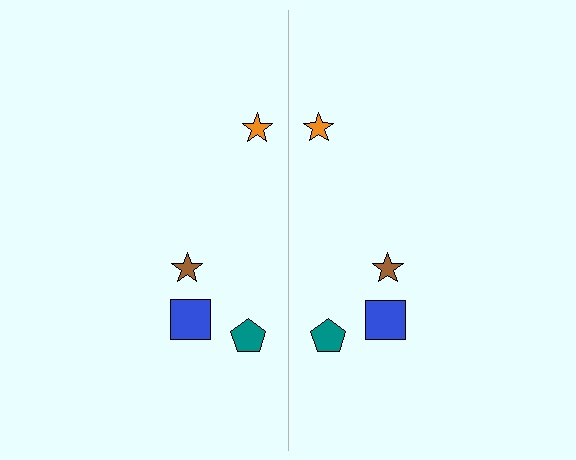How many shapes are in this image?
There are 8 shapes in this image.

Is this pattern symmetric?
Yes, this pattern has bilateral (reflection) symmetry.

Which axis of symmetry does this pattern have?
The pattern has a vertical axis of symmetry running through the center of the image.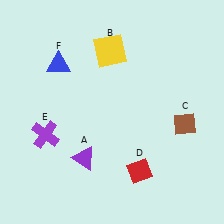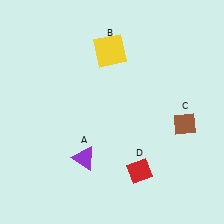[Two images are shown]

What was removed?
The purple cross (E), the blue triangle (F) were removed in Image 2.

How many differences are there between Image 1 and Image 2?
There are 2 differences between the two images.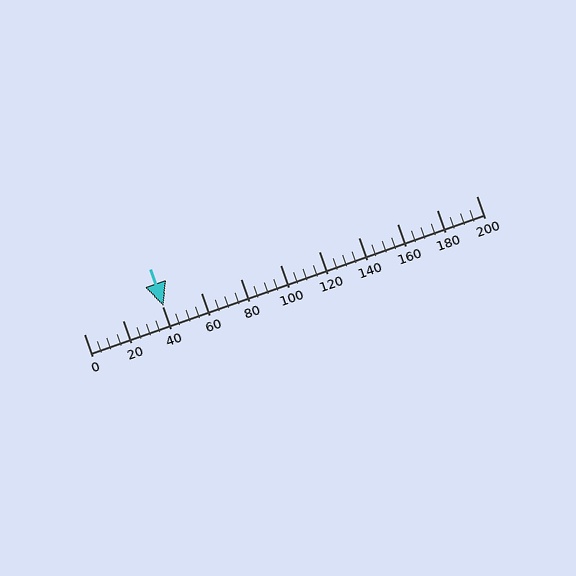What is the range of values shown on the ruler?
The ruler shows values from 0 to 200.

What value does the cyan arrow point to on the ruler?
The cyan arrow points to approximately 41.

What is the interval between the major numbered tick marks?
The major tick marks are spaced 20 units apart.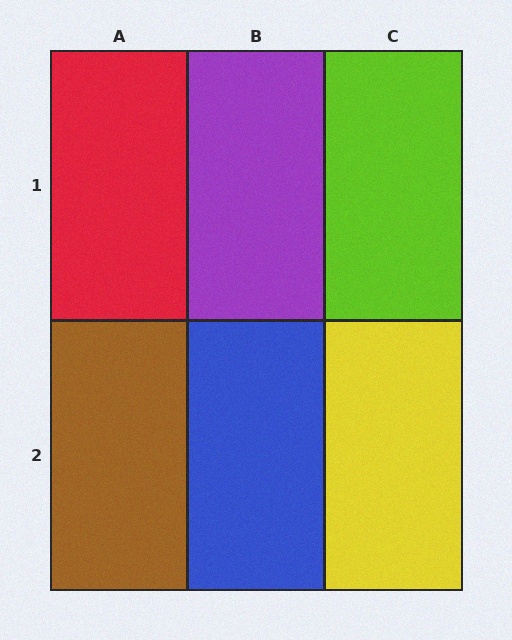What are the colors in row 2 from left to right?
Brown, blue, yellow.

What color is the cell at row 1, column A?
Red.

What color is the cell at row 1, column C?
Lime.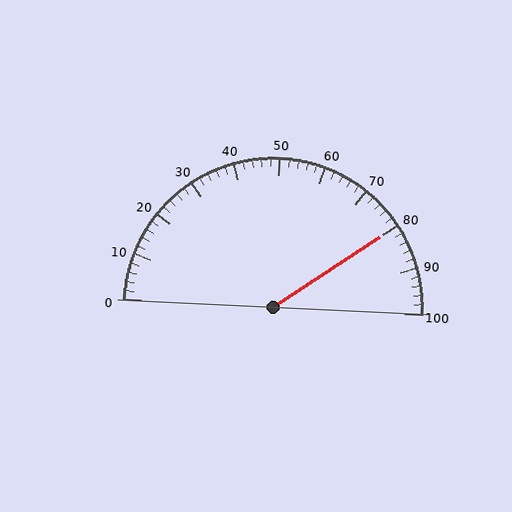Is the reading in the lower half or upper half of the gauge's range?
The reading is in the upper half of the range (0 to 100).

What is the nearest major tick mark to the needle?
The nearest major tick mark is 80.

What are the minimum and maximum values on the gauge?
The gauge ranges from 0 to 100.